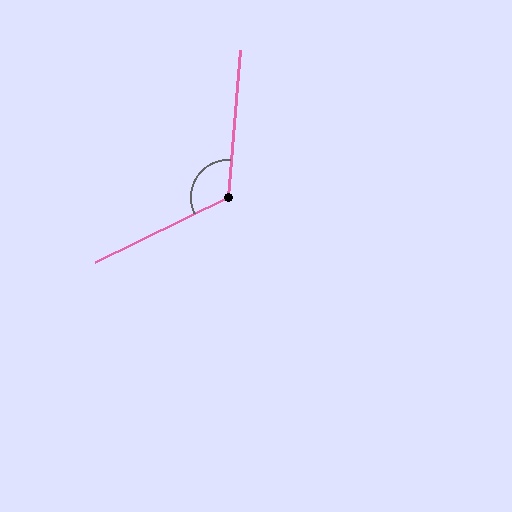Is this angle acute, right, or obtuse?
It is obtuse.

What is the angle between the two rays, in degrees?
Approximately 121 degrees.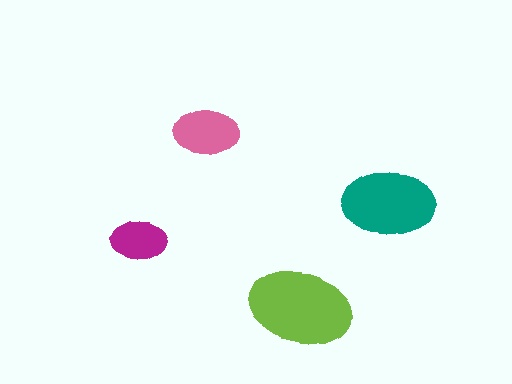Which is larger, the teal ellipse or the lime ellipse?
The lime one.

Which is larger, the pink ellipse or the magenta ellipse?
The pink one.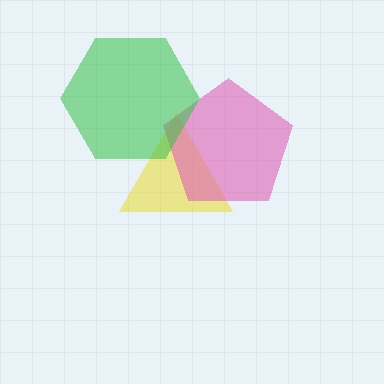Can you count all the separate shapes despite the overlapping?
Yes, there are 3 separate shapes.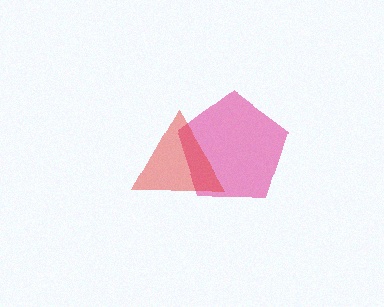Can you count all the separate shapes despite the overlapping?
Yes, there are 2 separate shapes.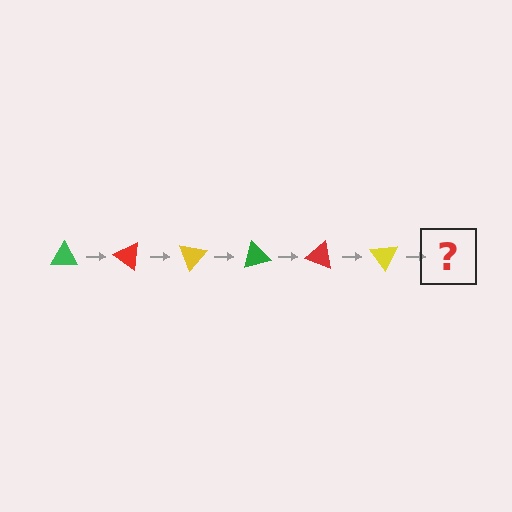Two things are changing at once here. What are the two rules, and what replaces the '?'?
The two rules are that it rotates 35 degrees each step and the color cycles through green, red, and yellow. The '?' should be a green triangle, rotated 210 degrees from the start.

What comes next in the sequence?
The next element should be a green triangle, rotated 210 degrees from the start.